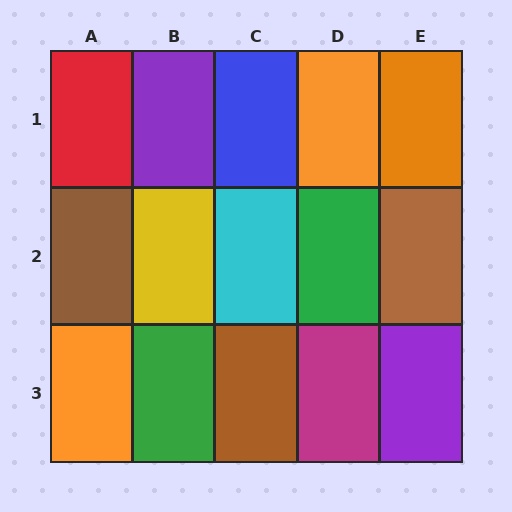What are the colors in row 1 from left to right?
Red, purple, blue, orange, orange.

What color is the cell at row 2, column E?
Brown.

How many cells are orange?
3 cells are orange.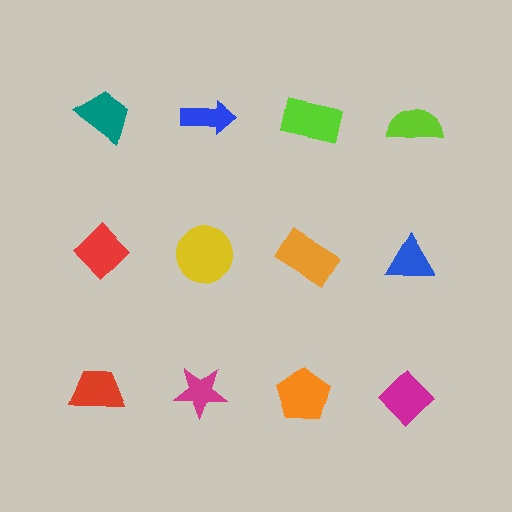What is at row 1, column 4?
A lime semicircle.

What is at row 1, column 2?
A blue arrow.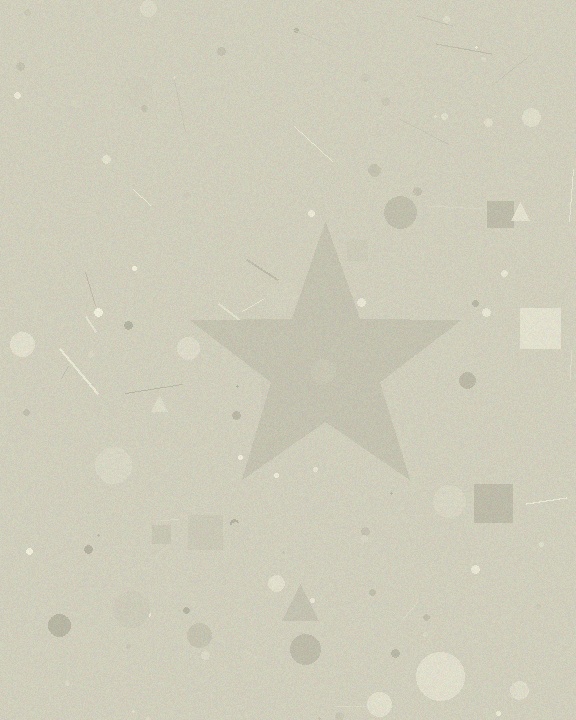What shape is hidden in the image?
A star is hidden in the image.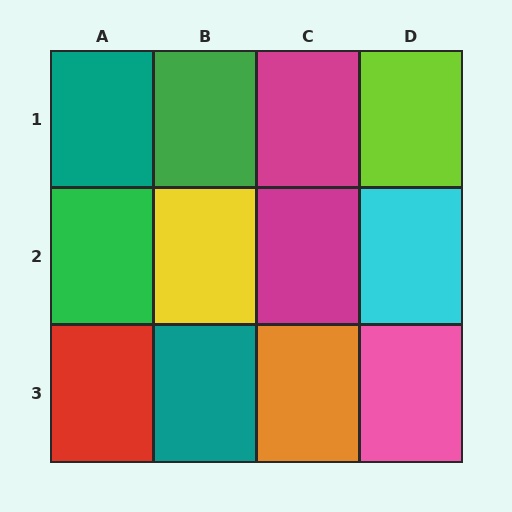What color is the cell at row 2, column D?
Cyan.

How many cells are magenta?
2 cells are magenta.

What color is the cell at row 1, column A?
Teal.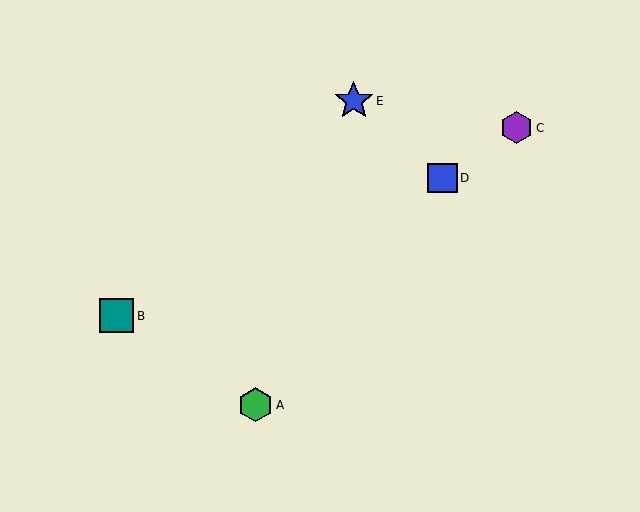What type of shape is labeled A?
Shape A is a green hexagon.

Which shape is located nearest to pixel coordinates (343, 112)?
The blue star (labeled E) at (354, 101) is nearest to that location.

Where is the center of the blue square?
The center of the blue square is at (442, 178).